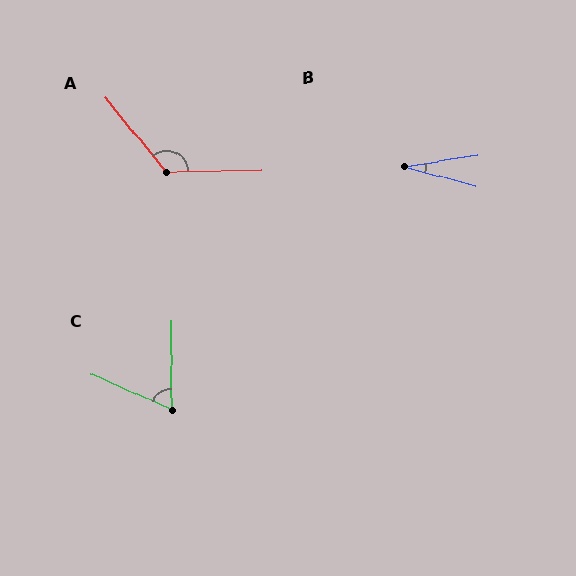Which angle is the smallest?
B, at approximately 24 degrees.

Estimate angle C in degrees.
Approximately 67 degrees.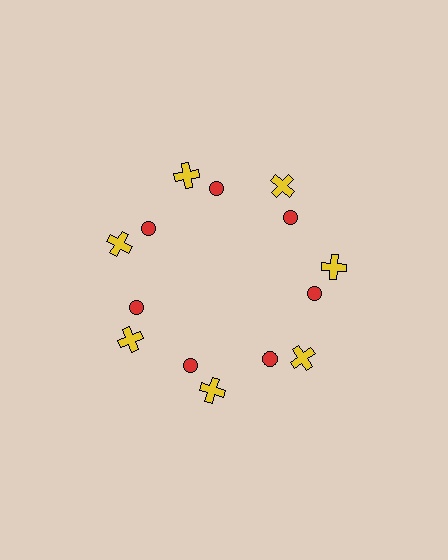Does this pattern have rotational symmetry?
Yes, this pattern has 7-fold rotational symmetry. It looks the same after rotating 51 degrees around the center.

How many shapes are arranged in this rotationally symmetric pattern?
There are 14 shapes, arranged in 7 groups of 2.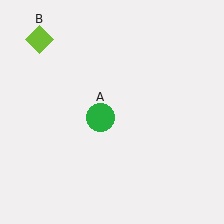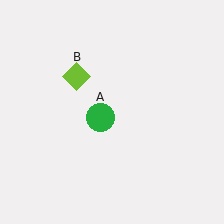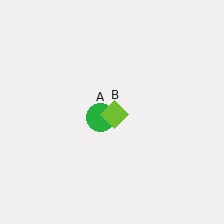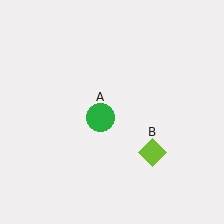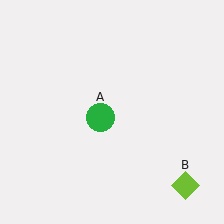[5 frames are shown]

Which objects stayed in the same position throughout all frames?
Green circle (object A) remained stationary.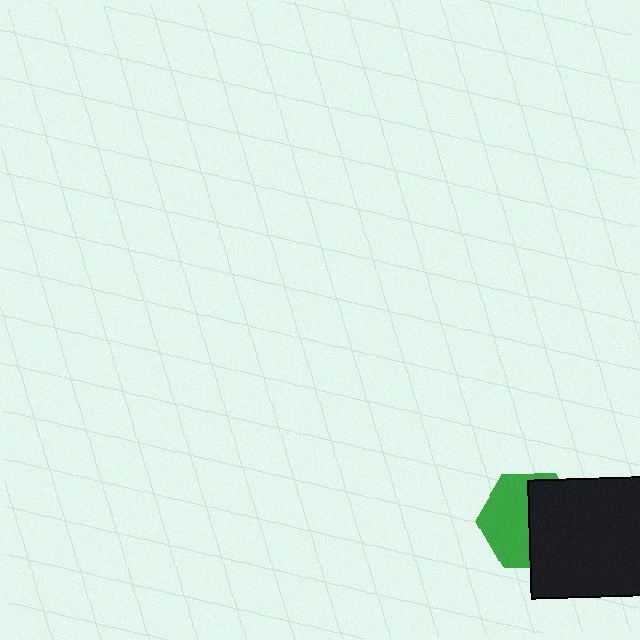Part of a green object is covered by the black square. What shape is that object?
It is a hexagon.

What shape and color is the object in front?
The object in front is a black square.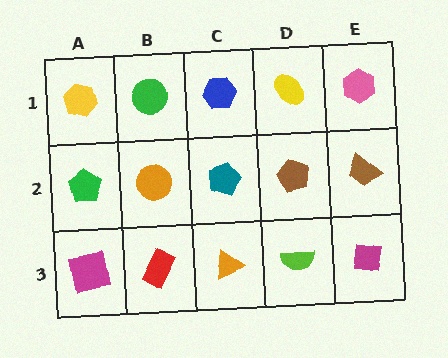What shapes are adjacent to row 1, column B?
An orange circle (row 2, column B), a yellow hexagon (row 1, column A), a blue hexagon (row 1, column C).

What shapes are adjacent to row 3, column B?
An orange circle (row 2, column B), a magenta square (row 3, column A), an orange triangle (row 3, column C).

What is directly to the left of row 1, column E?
A yellow ellipse.